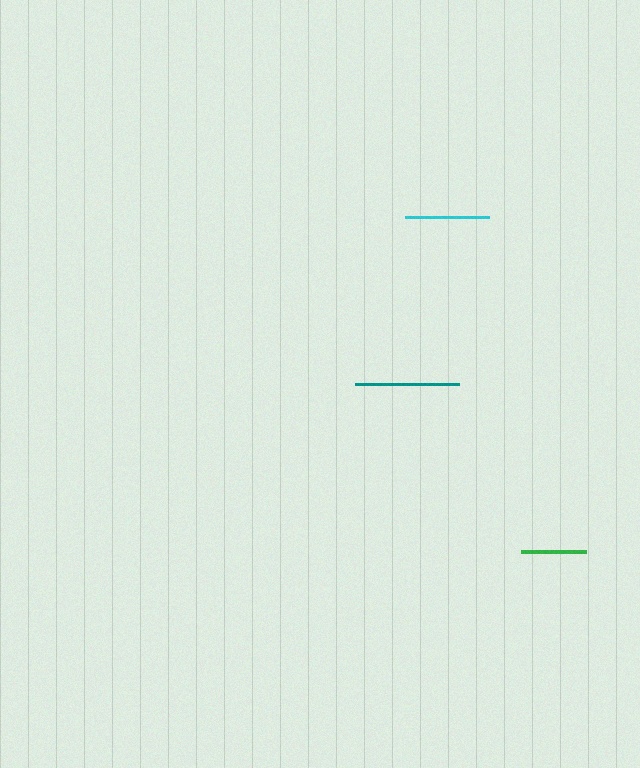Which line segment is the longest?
The teal line is the longest at approximately 104 pixels.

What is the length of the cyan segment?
The cyan segment is approximately 85 pixels long.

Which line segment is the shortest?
The green line is the shortest at approximately 66 pixels.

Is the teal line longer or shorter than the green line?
The teal line is longer than the green line.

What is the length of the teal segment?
The teal segment is approximately 104 pixels long.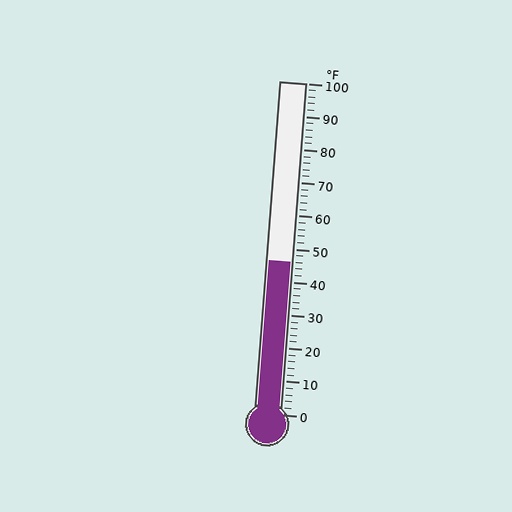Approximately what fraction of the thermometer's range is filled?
The thermometer is filled to approximately 45% of its range.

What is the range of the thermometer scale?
The thermometer scale ranges from 0°F to 100°F.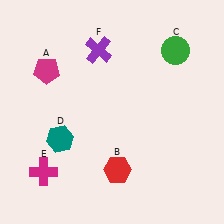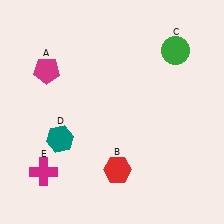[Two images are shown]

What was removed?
The purple cross (F) was removed in Image 2.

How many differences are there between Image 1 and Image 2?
There is 1 difference between the two images.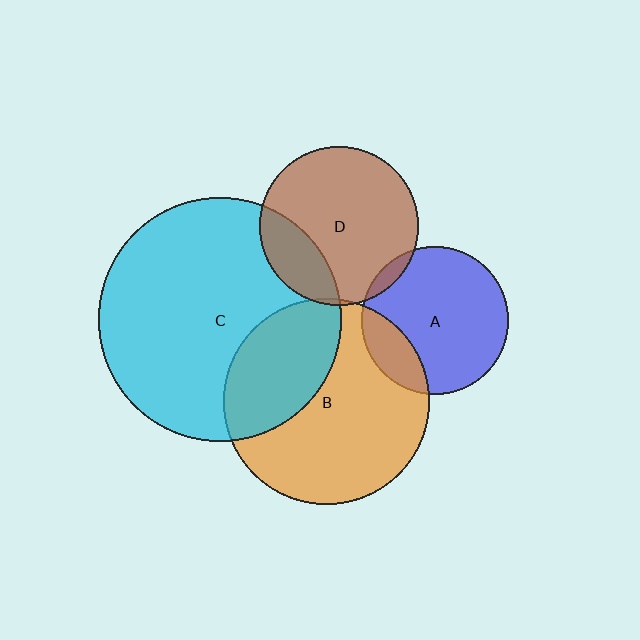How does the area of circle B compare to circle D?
Approximately 1.7 times.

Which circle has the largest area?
Circle C (cyan).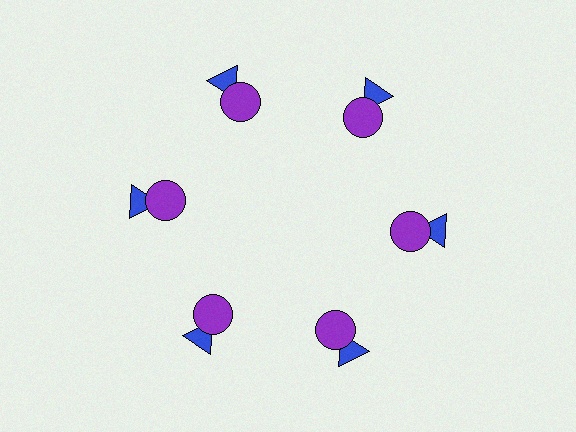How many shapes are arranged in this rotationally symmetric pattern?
There are 12 shapes, arranged in 6 groups of 2.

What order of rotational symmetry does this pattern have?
This pattern has 6-fold rotational symmetry.